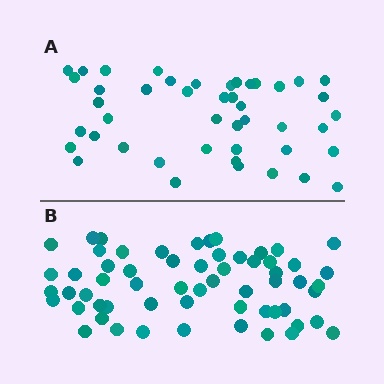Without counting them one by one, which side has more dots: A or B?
Region B (the bottom region) has more dots.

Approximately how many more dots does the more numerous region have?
Region B has approximately 15 more dots than region A.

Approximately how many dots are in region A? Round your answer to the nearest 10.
About 40 dots. (The exact count is 45, which rounds to 40.)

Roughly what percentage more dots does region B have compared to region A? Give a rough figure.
About 35% more.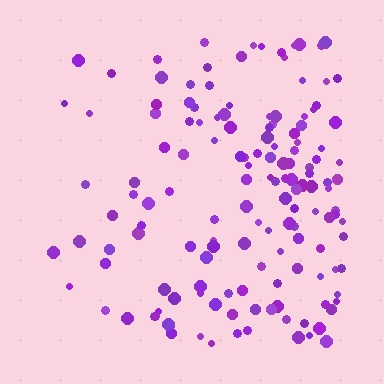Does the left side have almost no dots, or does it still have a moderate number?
Still a moderate number, just noticeably fewer than the right.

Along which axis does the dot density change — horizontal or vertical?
Horizontal.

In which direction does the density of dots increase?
From left to right, with the right side densest.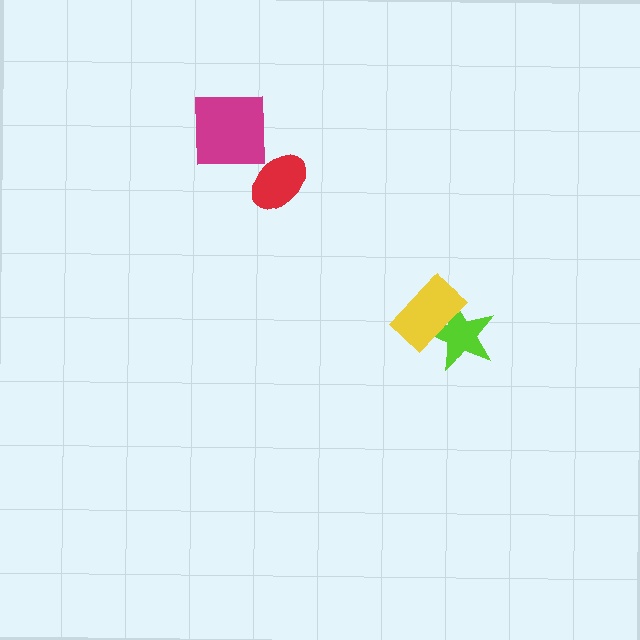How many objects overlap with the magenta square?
0 objects overlap with the magenta square.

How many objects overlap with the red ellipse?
0 objects overlap with the red ellipse.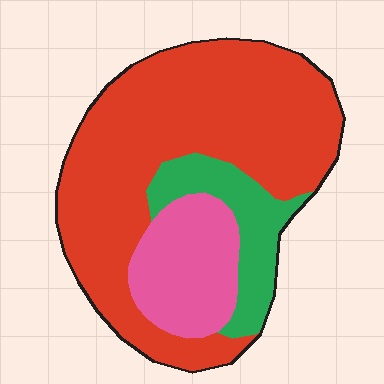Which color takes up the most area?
Red, at roughly 65%.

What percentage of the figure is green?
Green takes up about one sixth (1/6) of the figure.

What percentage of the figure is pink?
Pink takes up about one fifth (1/5) of the figure.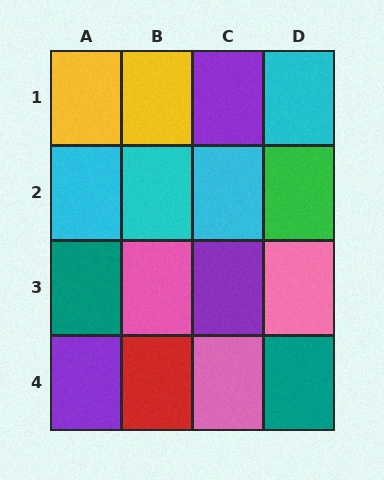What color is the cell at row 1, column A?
Yellow.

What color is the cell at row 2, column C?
Cyan.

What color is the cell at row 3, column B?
Pink.